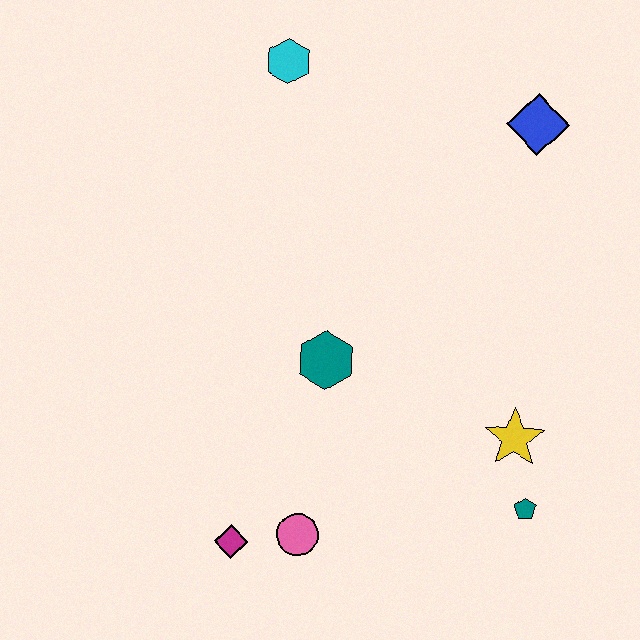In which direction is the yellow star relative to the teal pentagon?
The yellow star is above the teal pentagon.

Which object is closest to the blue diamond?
The cyan hexagon is closest to the blue diamond.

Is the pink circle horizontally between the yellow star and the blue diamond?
No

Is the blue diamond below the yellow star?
No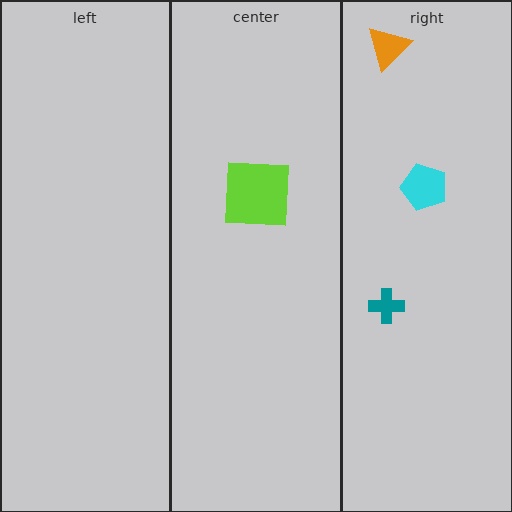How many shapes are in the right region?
3.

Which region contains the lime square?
The center region.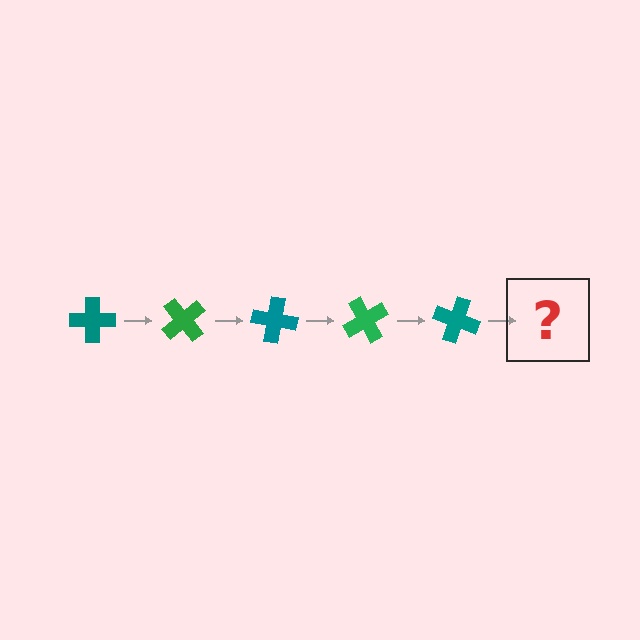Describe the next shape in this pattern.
It should be a green cross, rotated 250 degrees from the start.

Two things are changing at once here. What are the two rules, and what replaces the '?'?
The two rules are that it rotates 50 degrees each step and the color cycles through teal and green. The '?' should be a green cross, rotated 250 degrees from the start.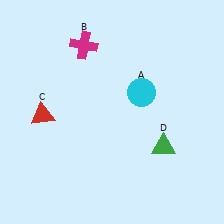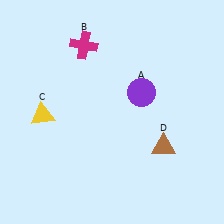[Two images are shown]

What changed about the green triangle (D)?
In Image 1, D is green. In Image 2, it changed to brown.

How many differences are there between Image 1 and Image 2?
There are 3 differences between the two images.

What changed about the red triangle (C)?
In Image 1, C is red. In Image 2, it changed to yellow.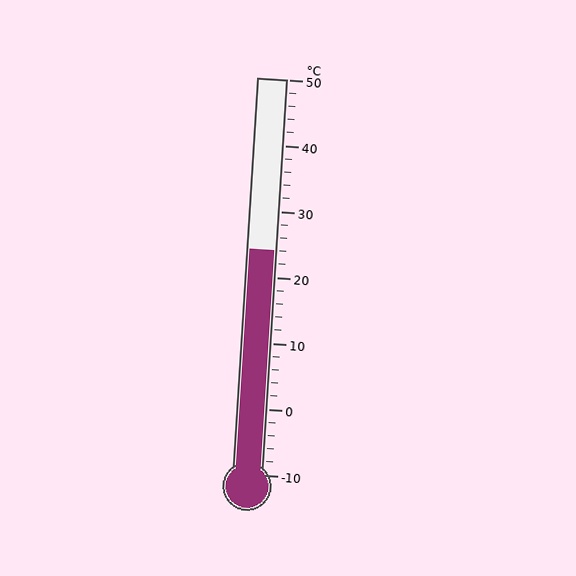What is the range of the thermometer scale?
The thermometer scale ranges from -10°C to 50°C.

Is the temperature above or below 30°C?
The temperature is below 30°C.